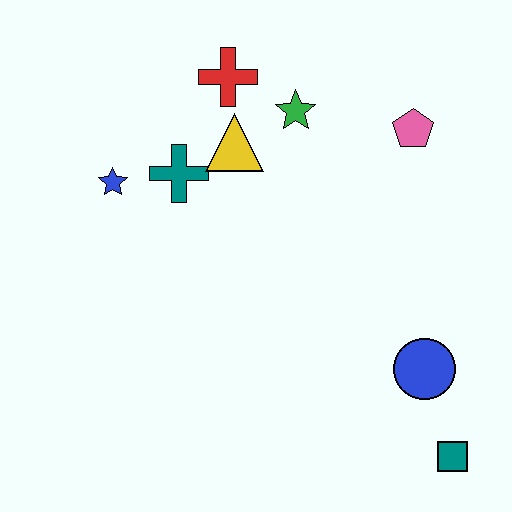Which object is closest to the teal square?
The blue circle is closest to the teal square.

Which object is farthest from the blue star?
The teal square is farthest from the blue star.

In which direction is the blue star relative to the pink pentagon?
The blue star is to the left of the pink pentagon.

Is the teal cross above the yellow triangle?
No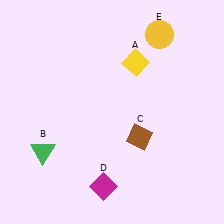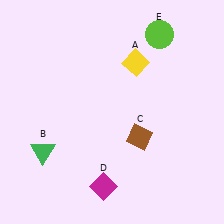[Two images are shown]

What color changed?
The circle (E) changed from yellow in Image 1 to lime in Image 2.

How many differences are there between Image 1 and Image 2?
There is 1 difference between the two images.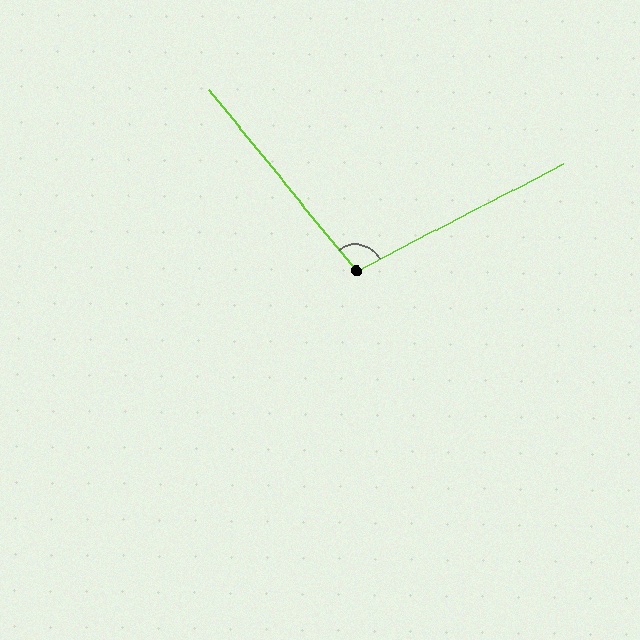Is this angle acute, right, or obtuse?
It is obtuse.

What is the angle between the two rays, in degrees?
Approximately 102 degrees.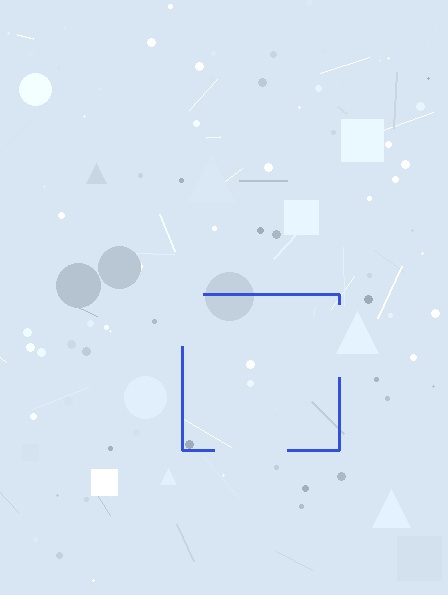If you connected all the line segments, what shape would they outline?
They would outline a square.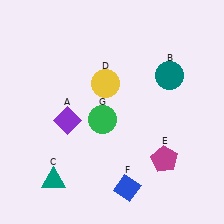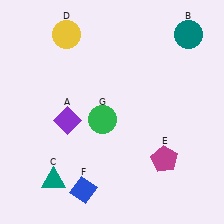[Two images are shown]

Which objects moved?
The objects that moved are: the teal circle (B), the yellow circle (D), the blue diamond (F).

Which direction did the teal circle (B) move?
The teal circle (B) moved up.